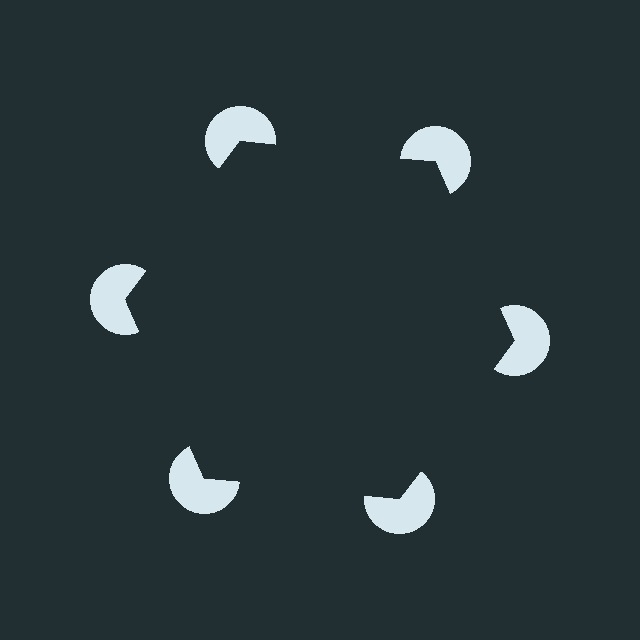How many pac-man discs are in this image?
There are 6 — one at each vertex of the illusory hexagon.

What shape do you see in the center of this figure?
An illusory hexagon — its edges are inferred from the aligned wedge cuts in the pac-man discs, not physically drawn.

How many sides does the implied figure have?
6 sides.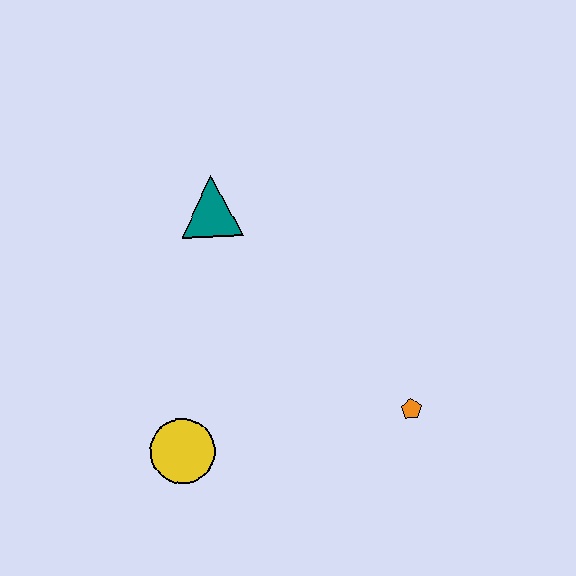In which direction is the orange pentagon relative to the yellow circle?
The orange pentagon is to the right of the yellow circle.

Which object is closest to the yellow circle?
The orange pentagon is closest to the yellow circle.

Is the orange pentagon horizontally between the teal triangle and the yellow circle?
No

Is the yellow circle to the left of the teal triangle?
Yes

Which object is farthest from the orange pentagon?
The teal triangle is farthest from the orange pentagon.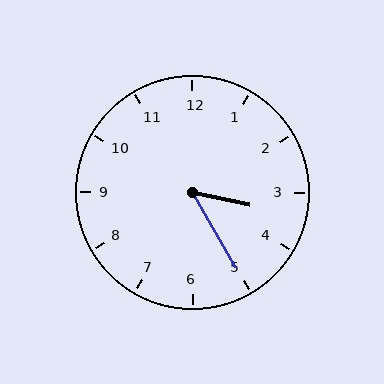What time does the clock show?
3:25.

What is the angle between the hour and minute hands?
Approximately 48 degrees.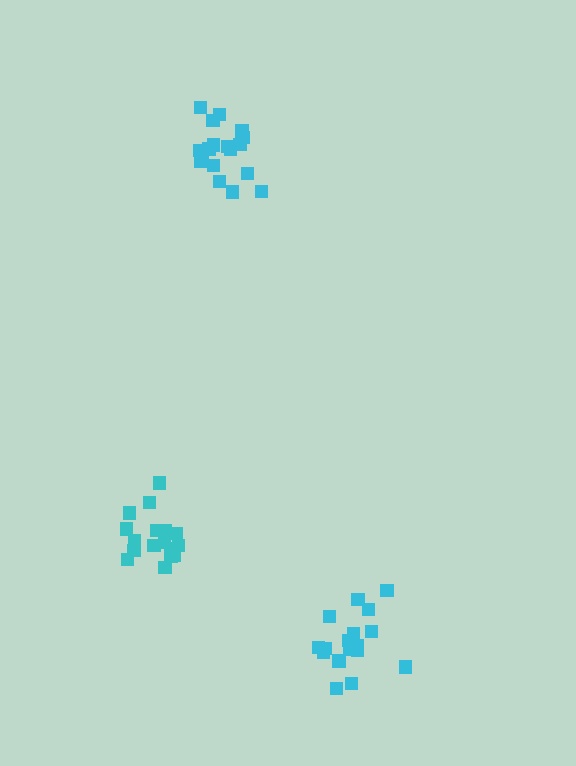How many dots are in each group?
Group 1: 19 dots, Group 2: 17 dots, Group 3: 19 dots (55 total).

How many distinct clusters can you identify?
There are 3 distinct clusters.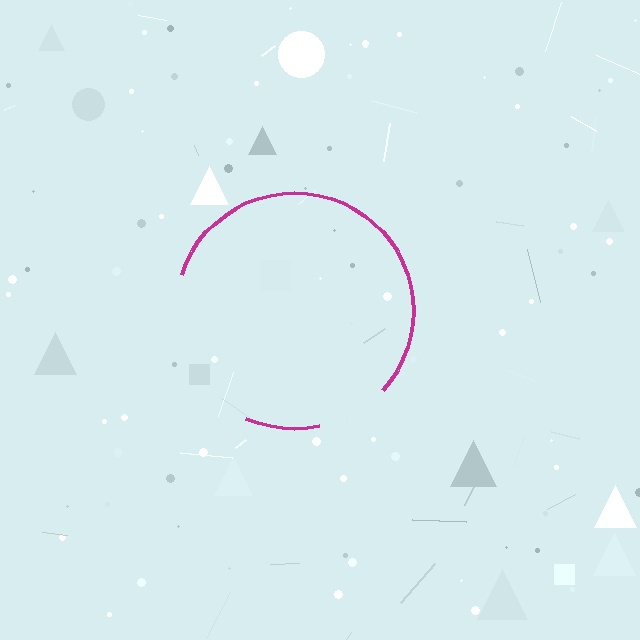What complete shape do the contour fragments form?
The contour fragments form a circle.